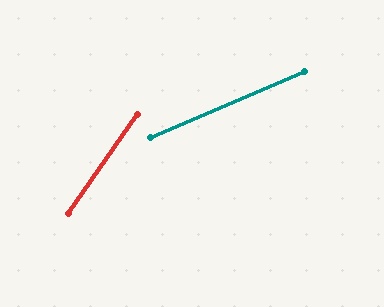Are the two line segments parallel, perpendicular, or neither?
Neither parallel nor perpendicular — they differ by about 32°.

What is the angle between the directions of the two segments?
Approximately 32 degrees.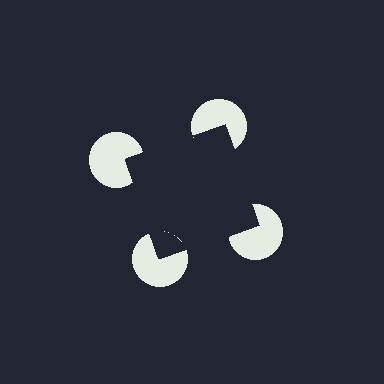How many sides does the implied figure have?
4 sides.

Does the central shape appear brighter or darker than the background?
It typically appears slightly darker than the background, even though no actual brightness change is drawn.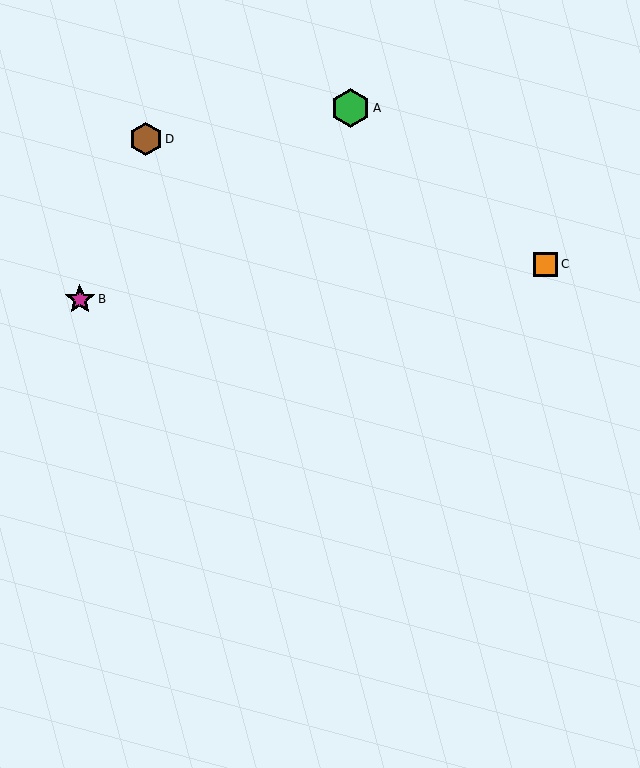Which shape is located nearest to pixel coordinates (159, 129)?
The brown hexagon (labeled D) at (146, 139) is nearest to that location.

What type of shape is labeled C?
Shape C is an orange square.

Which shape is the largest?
The green hexagon (labeled A) is the largest.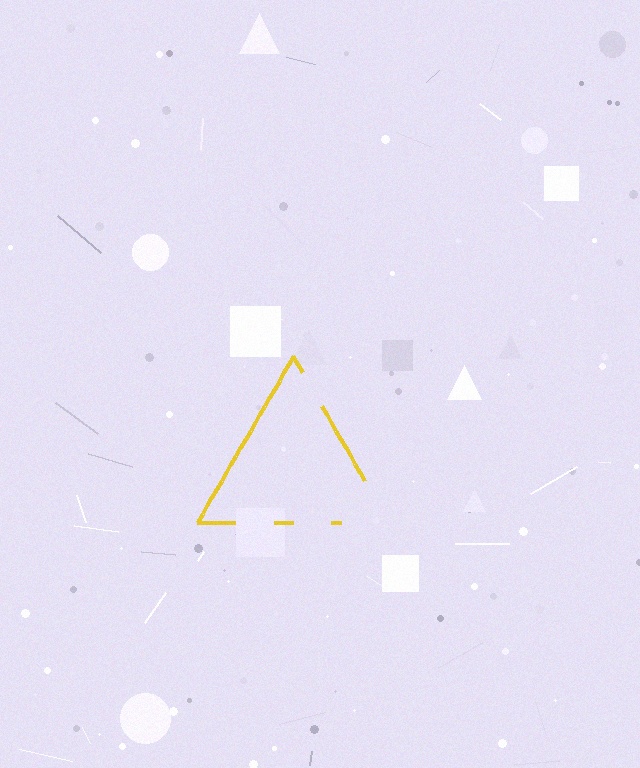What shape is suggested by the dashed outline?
The dashed outline suggests a triangle.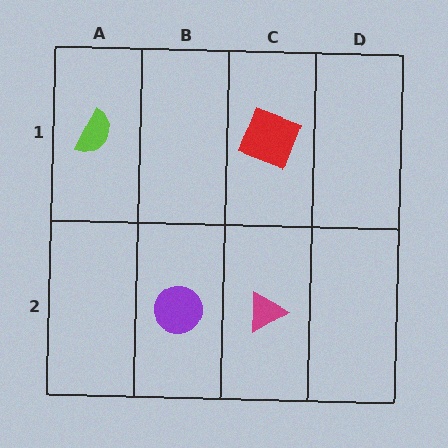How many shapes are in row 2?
2 shapes.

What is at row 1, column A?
A lime semicircle.